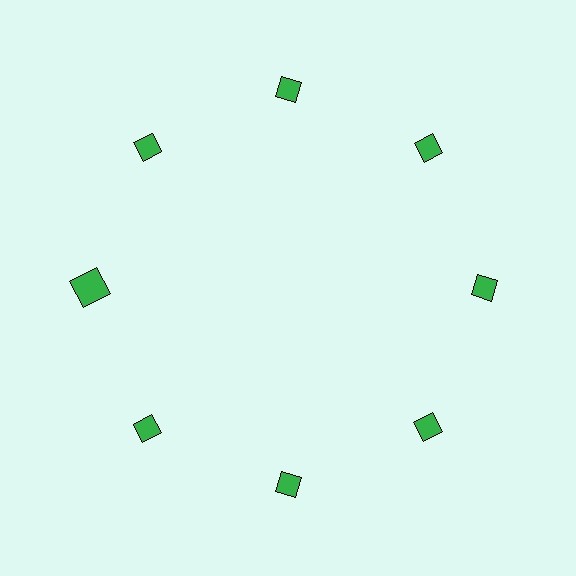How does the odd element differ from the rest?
It has a different shape: square instead of diamond.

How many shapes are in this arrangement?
There are 8 shapes arranged in a ring pattern.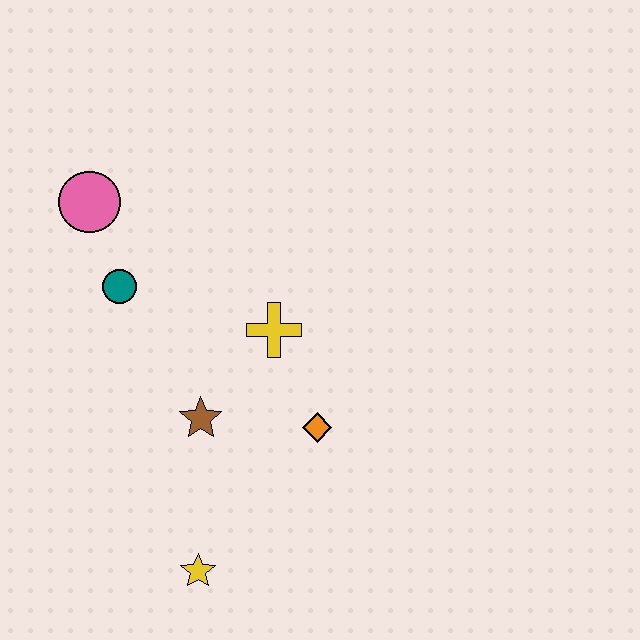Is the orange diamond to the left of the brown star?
No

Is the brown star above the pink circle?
No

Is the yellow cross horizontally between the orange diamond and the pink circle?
Yes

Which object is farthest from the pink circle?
The yellow star is farthest from the pink circle.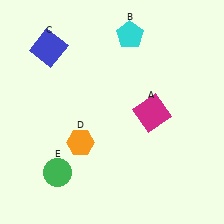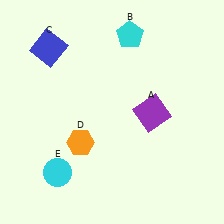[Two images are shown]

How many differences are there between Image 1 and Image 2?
There are 2 differences between the two images.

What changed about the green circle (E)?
In Image 1, E is green. In Image 2, it changed to cyan.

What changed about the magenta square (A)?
In Image 1, A is magenta. In Image 2, it changed to purple.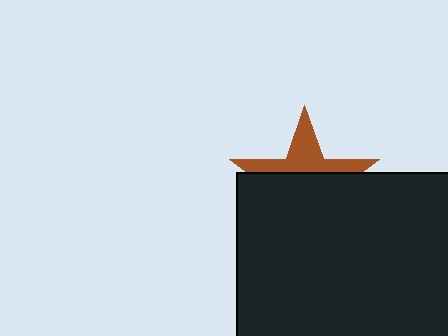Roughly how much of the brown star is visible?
A small part of it is visible (roughly 36%).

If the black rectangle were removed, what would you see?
You would see the complete brown star.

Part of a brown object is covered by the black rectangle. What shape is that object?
It is a star.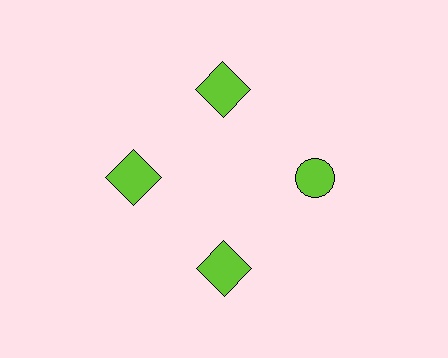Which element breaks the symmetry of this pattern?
The lime circle at roughly the 3 o'clock position breaks the symmetry. All other shapes are lime squares.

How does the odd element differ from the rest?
It has a different shape: circle instead of square.